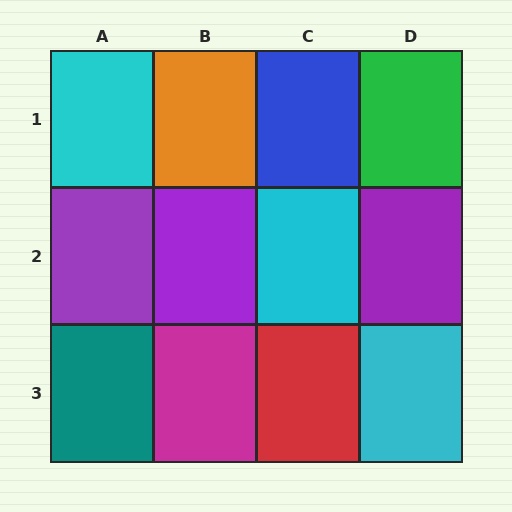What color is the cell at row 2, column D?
Purple.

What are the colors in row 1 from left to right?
Cyan, orange, blue, green.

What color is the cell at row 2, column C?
Cyan.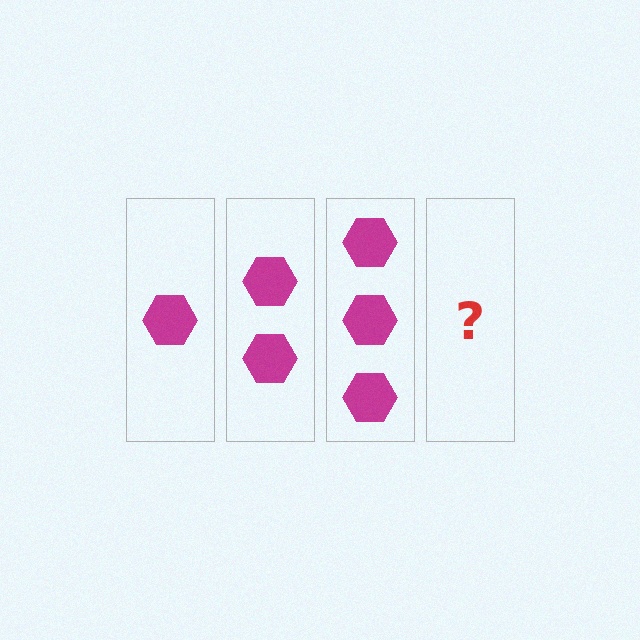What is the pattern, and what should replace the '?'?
The pattern is that each step adds one more hexagon. The '?' should be 4 hexagons.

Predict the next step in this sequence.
The next step is 4 hexagons.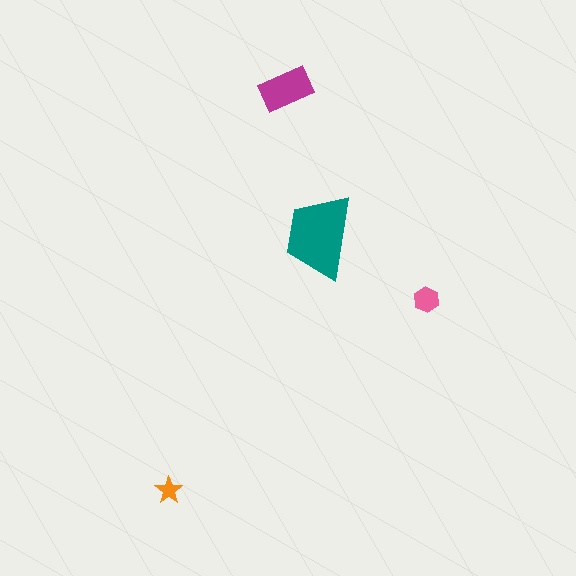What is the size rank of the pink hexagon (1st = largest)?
3rd.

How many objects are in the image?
There are 4 objects in the image.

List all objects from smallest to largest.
The orange star, the pink hexagon, the magenta rectangle, the teal trapezoid.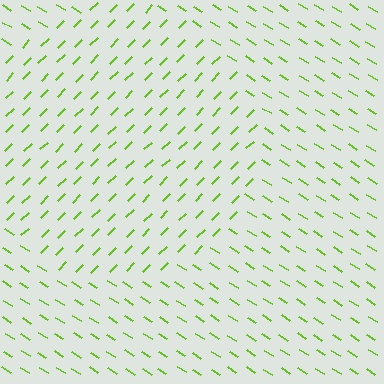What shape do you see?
I see a circle.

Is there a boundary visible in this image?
Yes, there is a texture boundary formed by a change in line orientation.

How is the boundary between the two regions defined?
The boundary is defined purely by a change in line orientation (approximately 77 degrees difference). All lines are the same color and thickness.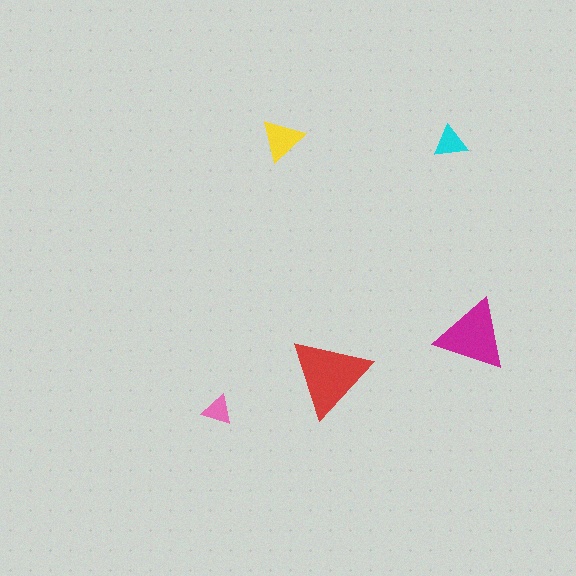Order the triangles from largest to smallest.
the red one, the magenta one, the yellow one, the cyan one, the pink one.